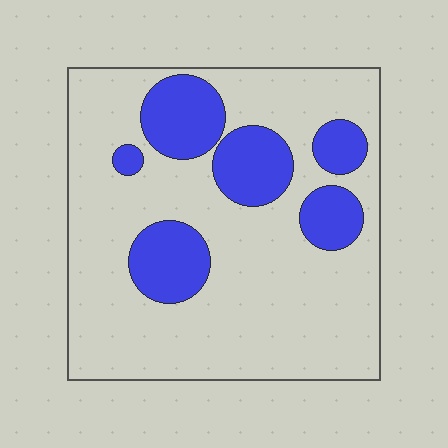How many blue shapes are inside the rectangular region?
6.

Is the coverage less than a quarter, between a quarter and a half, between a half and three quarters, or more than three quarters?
Less than a quarter.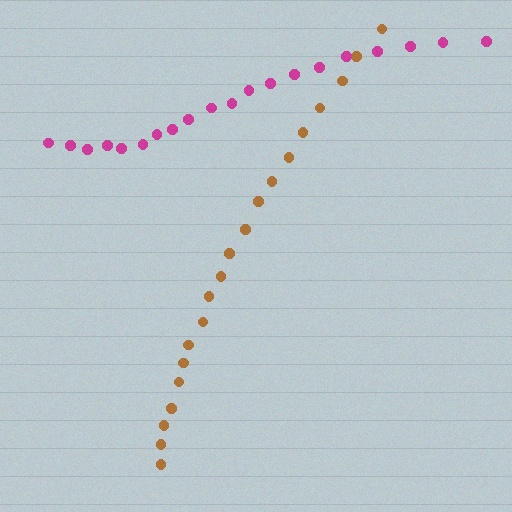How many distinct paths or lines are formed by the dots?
There are 2 distinct paths.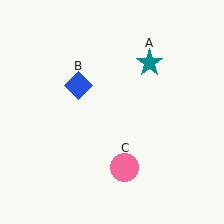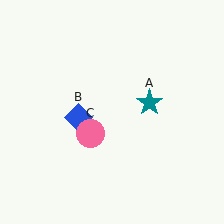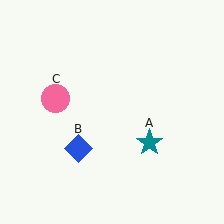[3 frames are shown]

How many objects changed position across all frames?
3 objects changed position: teal star (object A), blue diamond (object B), pink circle (object C).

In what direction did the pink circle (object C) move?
The pink circle (object C) moved up and to the left.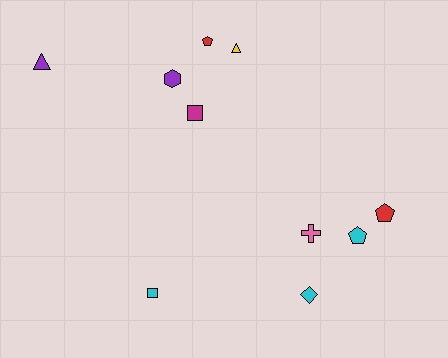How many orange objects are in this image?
There are no orange objects.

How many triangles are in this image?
There are 2 triangles.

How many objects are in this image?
There are 10 objects.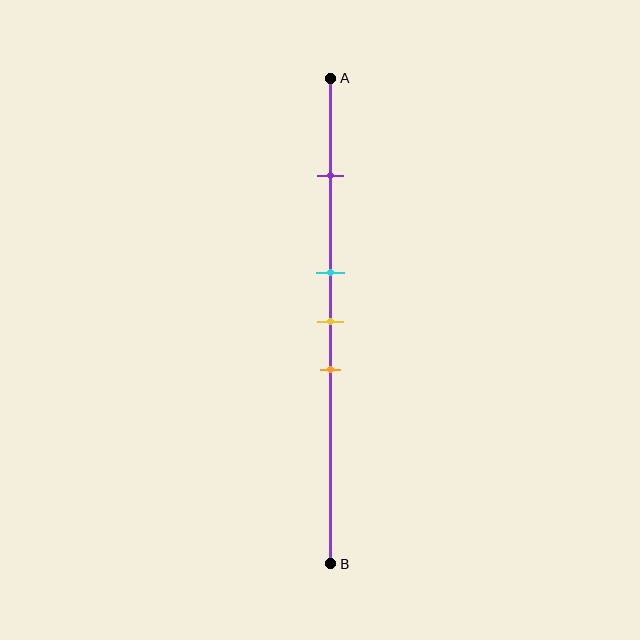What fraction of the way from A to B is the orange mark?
The orange mark is approximately 60% (0.6) of the way from A to B.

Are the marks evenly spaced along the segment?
No, the marks are not evenly spaced.